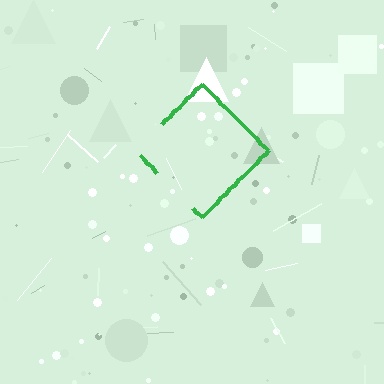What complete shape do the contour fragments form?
The contour fragments form a diamond.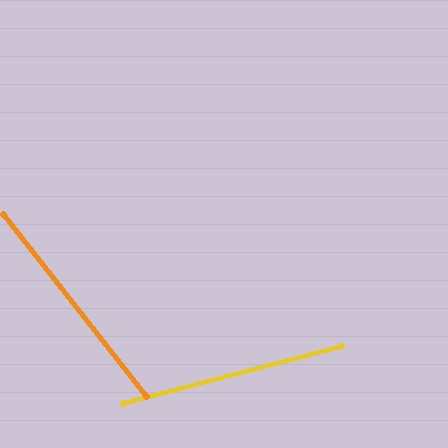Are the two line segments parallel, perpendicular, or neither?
Neither parallel nor perpendicular — they differ by about 66°.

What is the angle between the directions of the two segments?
Approximately 66 degrees.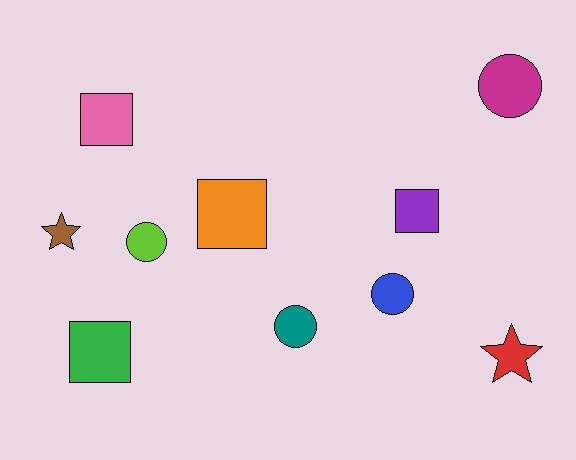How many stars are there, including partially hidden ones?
There are 2 stars.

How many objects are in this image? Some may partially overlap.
There are 10 objects.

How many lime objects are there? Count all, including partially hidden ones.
There is 1 lime object.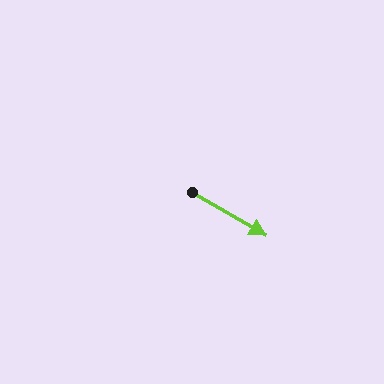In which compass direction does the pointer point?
Southeast.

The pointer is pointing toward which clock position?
Roughly 4 o'clock.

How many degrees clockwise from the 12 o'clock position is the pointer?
Approximately 120 degrees.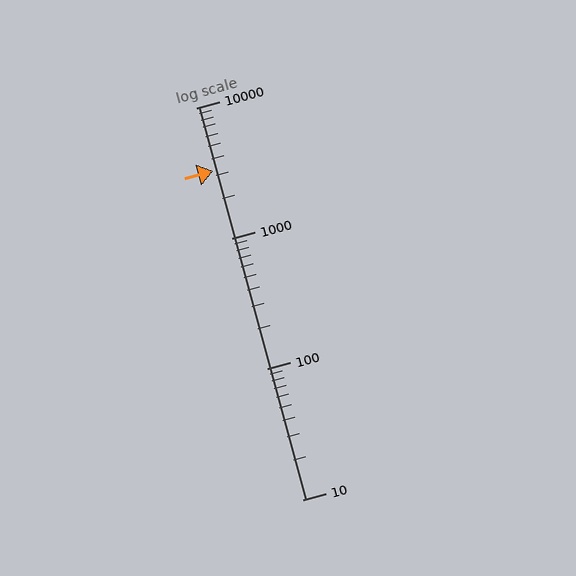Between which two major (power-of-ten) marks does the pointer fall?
The pointer is between 1000 and 10000.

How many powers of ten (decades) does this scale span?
The scale spans 3 decades, from 10 to 10000.